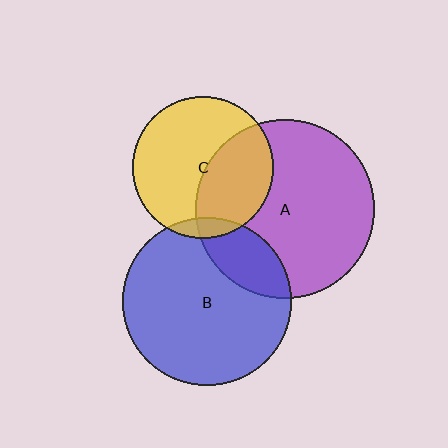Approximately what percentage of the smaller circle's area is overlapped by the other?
Approximately 20%.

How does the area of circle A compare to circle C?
Approximately 1.6 times.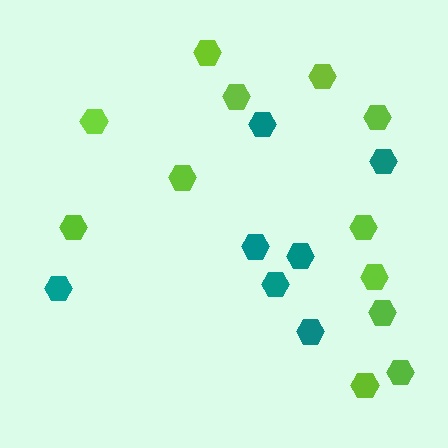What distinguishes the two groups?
There are 2 groups: one group of lime hexagons (12) and one group of teal hexagons (7).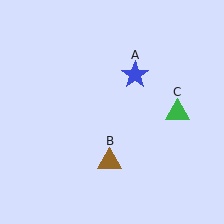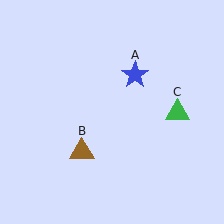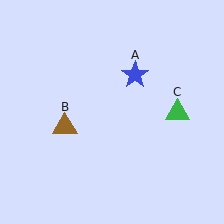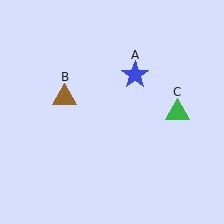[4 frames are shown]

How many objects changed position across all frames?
1 object changed position: brown triangle (object B).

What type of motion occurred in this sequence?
The brown triangle (object B) rotated clockwise around the center of the scene.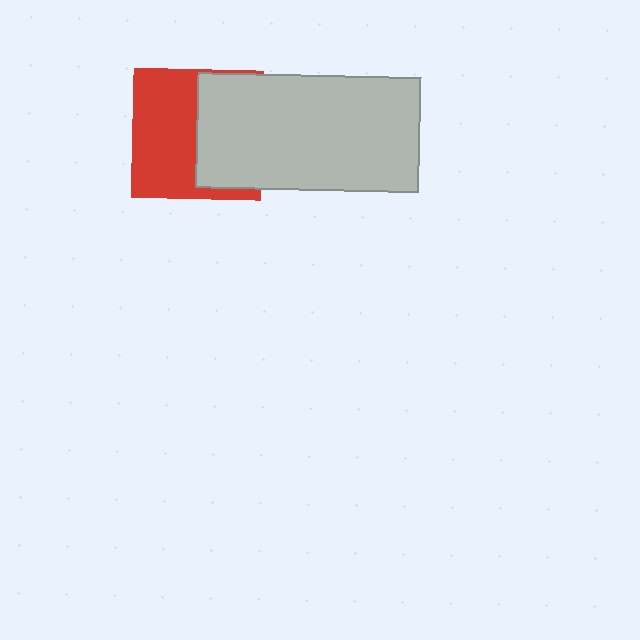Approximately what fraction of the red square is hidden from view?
Roughly 45% of the red square is hidden behind the light gray rectangle.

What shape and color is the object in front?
The object in front is a light gray rectangle.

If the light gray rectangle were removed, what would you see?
You would see the complete red square.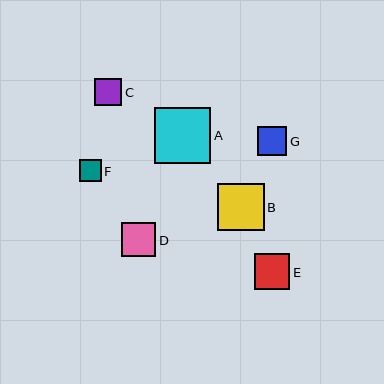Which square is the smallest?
Square F is the smallest with a size of approximately 21 pixels.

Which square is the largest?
Square A is the largest with a size of approximately 56 pixels.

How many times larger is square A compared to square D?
Square A is approximately 1.6 times the size of square D.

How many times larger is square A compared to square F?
Square A is approximately 2.6 times the size of square F.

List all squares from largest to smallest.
From largest to smallest: A, B, E, D, G, C, F.